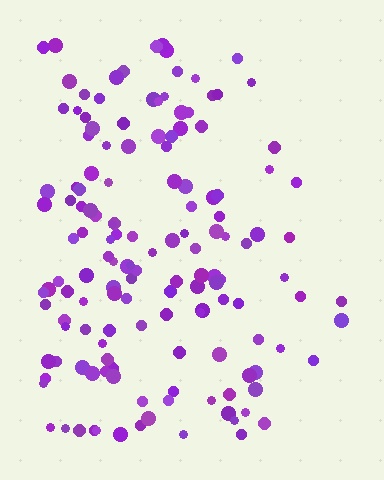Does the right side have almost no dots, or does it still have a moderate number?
Still a moderate number, just noticeably fewer than the left.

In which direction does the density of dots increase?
From right to left, with the left side densest.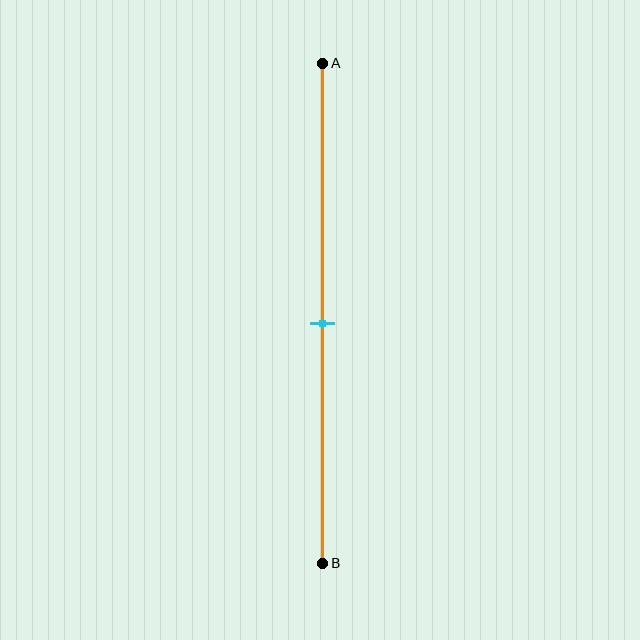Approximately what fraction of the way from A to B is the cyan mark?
The cyan mark is approximately 50% of the way from A to B.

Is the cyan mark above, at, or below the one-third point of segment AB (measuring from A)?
The cyan mark is below the one-third point of segment AB.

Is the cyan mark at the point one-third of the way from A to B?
No, the mark is at about 50% from A, not at the 33% one-third point.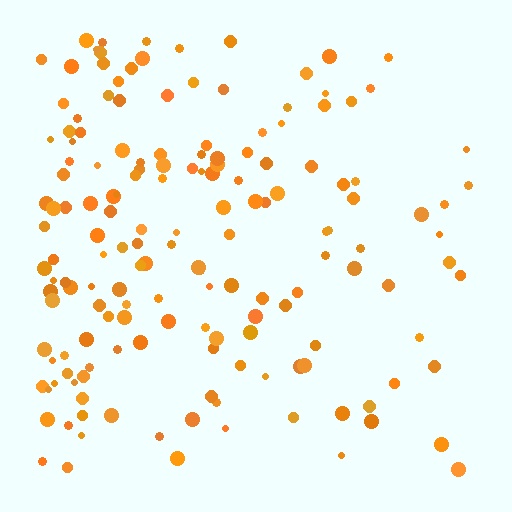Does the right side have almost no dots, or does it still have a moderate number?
Still a moderate number, just noticeably fewer than the left.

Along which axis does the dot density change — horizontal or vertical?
Horizontal.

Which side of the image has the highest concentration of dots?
The left.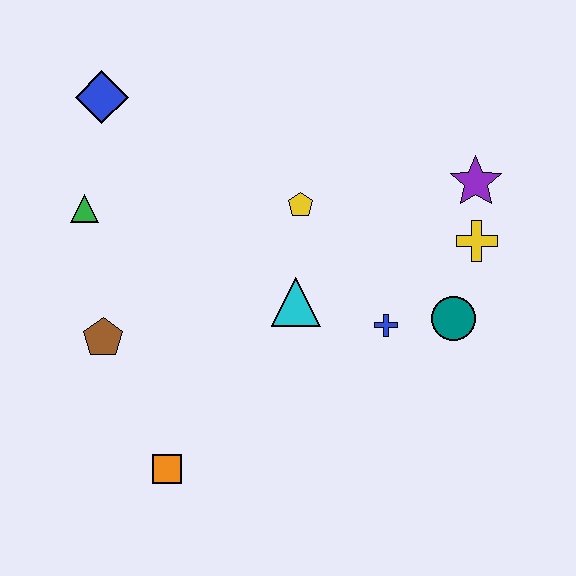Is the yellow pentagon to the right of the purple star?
No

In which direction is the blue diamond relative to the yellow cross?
The blue diamond is to the left of the yellow cross.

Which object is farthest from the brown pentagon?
The purple star is farthest from the brown pentagon.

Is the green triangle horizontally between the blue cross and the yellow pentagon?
No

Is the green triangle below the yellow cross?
No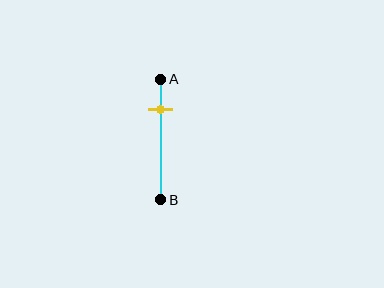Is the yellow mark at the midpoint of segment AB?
No, the mark is at about 25% from A, not at the 50% midpoint.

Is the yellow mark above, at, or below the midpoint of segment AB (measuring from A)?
The yellow mark is above the midpoint of segment AB.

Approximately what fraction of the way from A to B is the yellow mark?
The yellow mark is approximately 25% of the way from A to B.